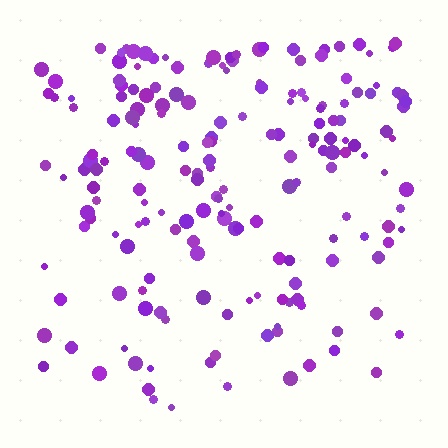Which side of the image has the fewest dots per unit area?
The bottom.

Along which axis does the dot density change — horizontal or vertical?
Vertical.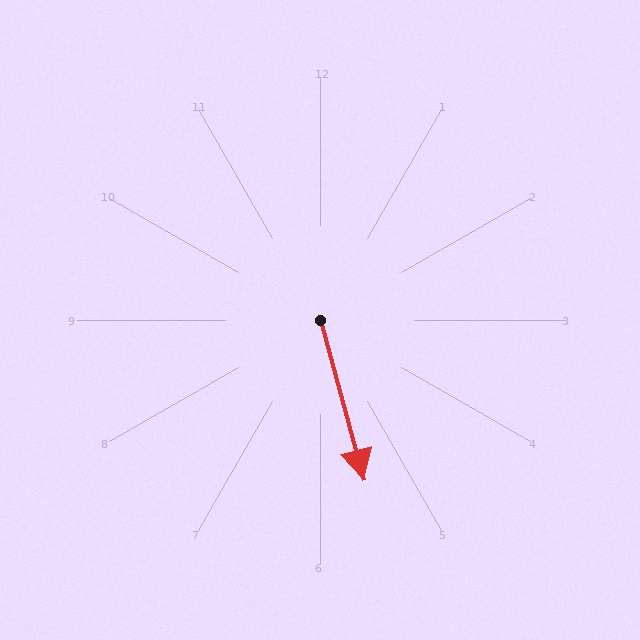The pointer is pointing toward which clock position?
Roughly 5 o'clock.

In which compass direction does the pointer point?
South.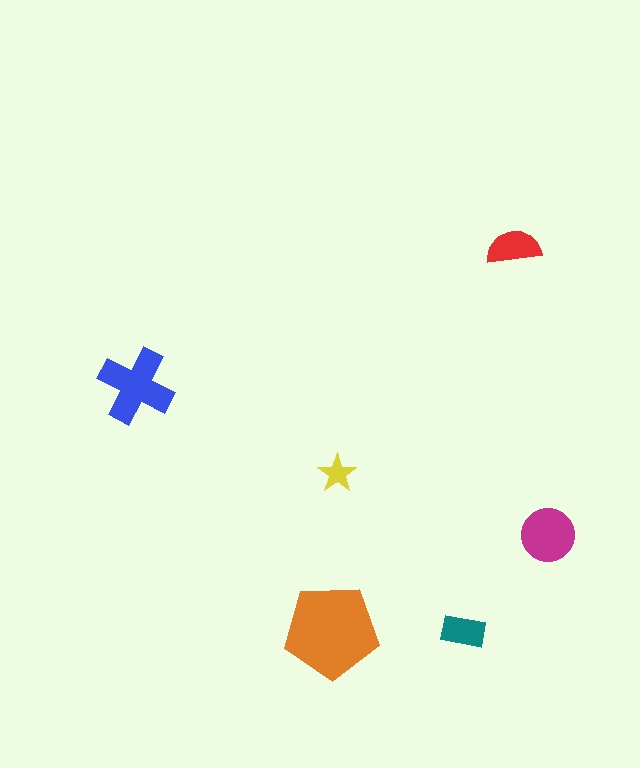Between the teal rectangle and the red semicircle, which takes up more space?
The red semicircle.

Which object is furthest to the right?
The magenta circle is rightmost.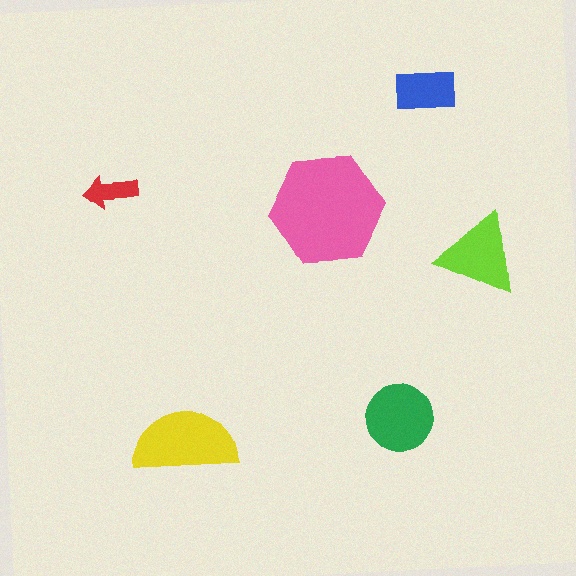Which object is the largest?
The pink hexagon.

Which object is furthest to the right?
The lime triangle is rightmost.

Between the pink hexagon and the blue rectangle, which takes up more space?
The pink hexagon.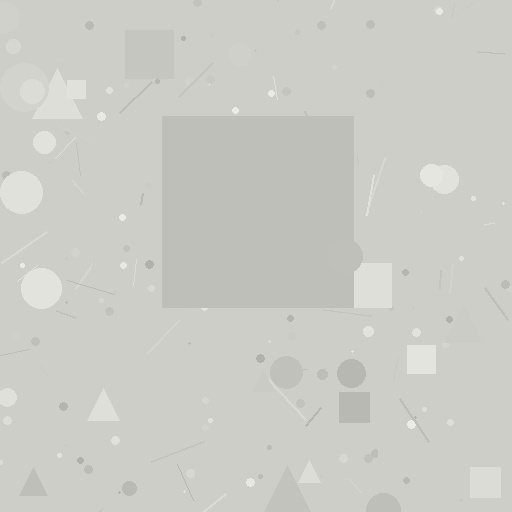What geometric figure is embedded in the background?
A square is embedded in the background.